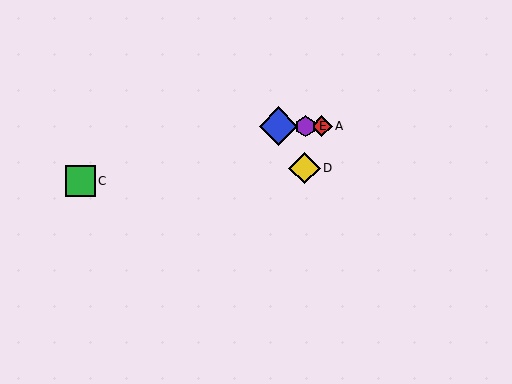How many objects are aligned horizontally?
3 objects (A, B, E) are aligned horizontally.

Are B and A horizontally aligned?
Yes, both are at y≈126.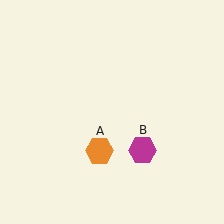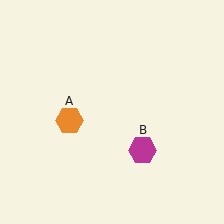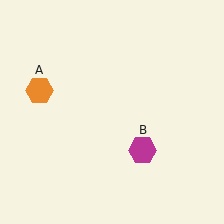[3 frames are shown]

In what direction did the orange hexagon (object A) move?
The orange hexagon (object A) moved up and to the left.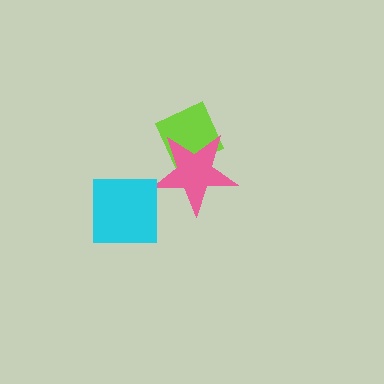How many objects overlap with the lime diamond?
1 object overlaps with the lime diamond.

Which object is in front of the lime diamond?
The pink star is in front of the lime diamond.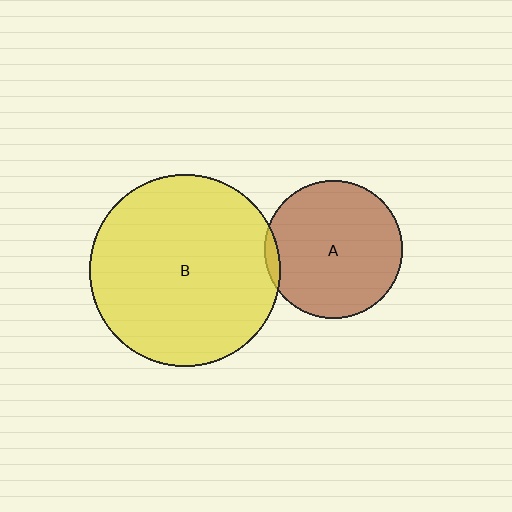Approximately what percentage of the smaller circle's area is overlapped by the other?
Approximately 5%.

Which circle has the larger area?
Circle B (yellow).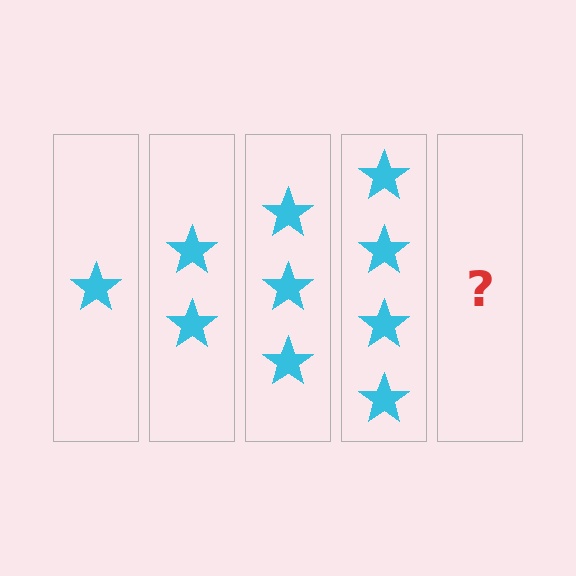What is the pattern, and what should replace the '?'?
The pattern is that each step adds one more star. The '?' should be 5 stars.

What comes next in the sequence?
The next element should be 5 stars.